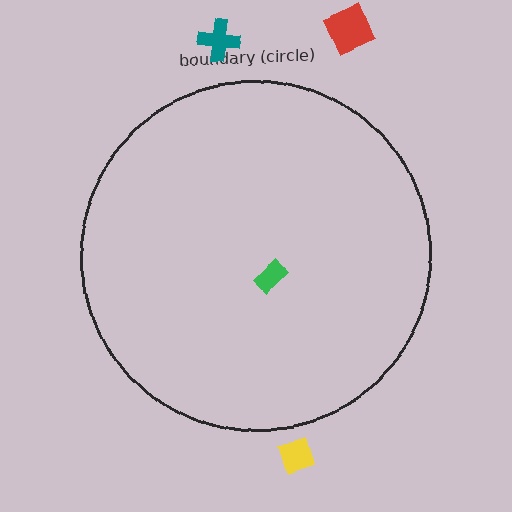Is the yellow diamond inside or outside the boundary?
Outside.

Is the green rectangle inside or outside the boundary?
Inside.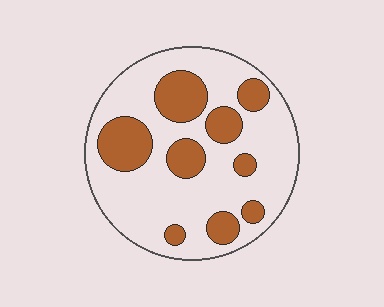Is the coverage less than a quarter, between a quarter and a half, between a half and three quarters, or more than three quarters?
Between a quarter and a half.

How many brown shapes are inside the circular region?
9.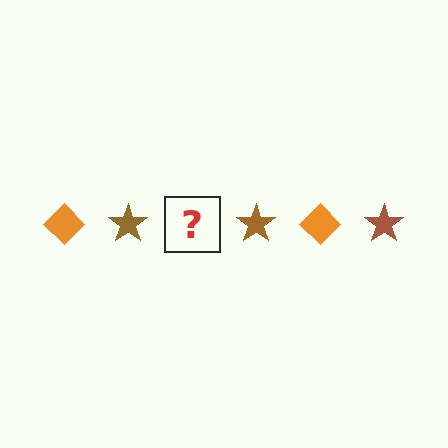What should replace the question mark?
The question mark should be replaced with an orange diamond.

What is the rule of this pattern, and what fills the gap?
The rule is that the pattern alternates between orange diamond and brown star. The gap should be filled with an orange diamond.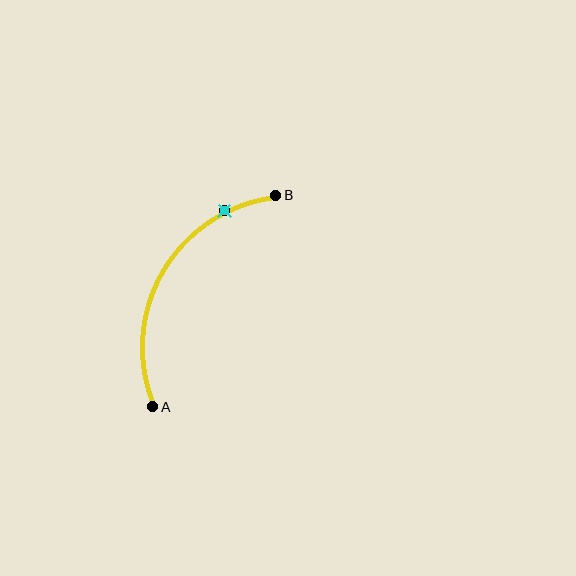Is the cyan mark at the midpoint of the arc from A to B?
No. The cyan mark lies on the arc but is closer to endpoint B. The arc midpoint would be at the point on the curve equidistant along the arc from both A and B.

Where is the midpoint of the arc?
The arc midpoint is the point on the curve farthest from the straight line joining A and B. It sits to the left of that line.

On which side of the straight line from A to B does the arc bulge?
The arc bulges to the left of the straight line connecting A and B.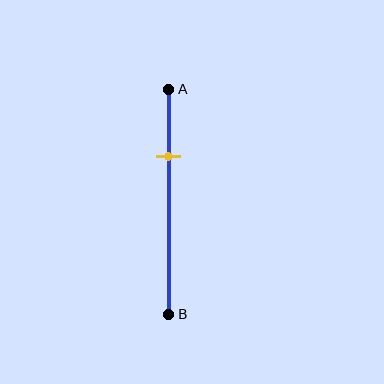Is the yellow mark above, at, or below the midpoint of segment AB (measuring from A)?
The yellow mark is above the midpoint of segment AB.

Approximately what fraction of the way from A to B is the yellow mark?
The yellow mark is approximately 30% of the way from A to B.